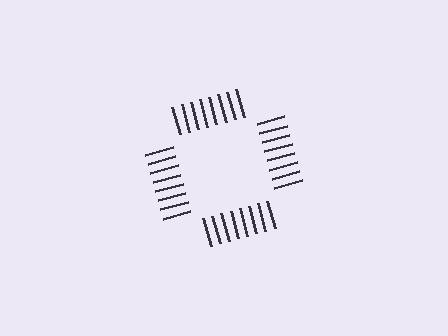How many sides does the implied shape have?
4 sides — the line-ends trace a square.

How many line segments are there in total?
32 — 8 along each of the 4 edges.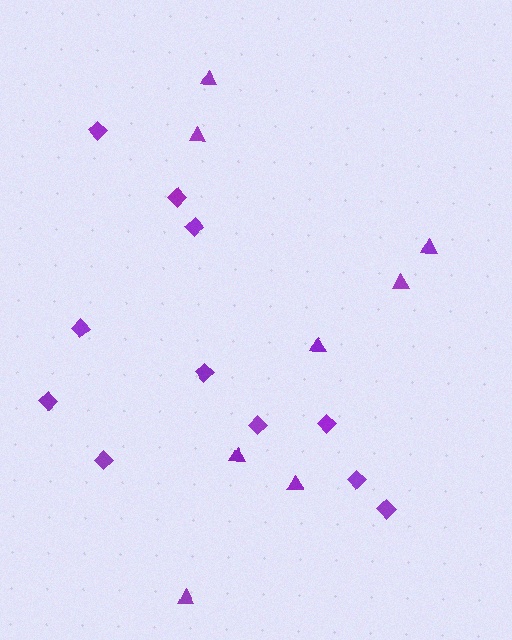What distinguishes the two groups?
There are 2 groups: one group of triangles (8) and one group of diamonds (11).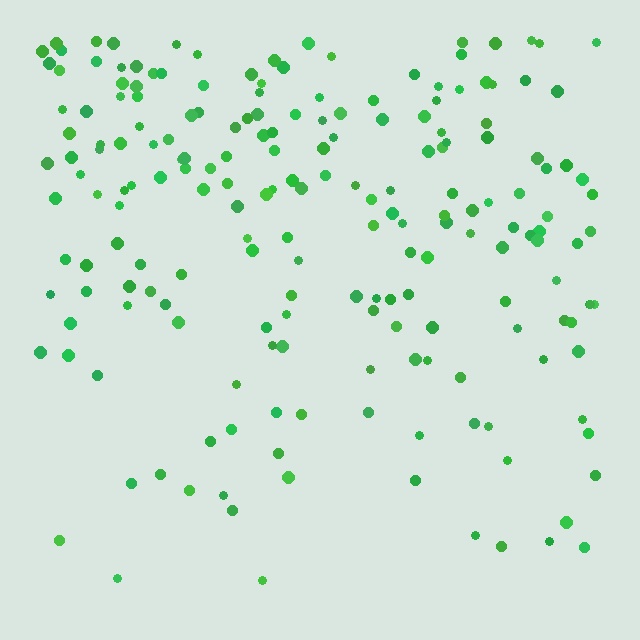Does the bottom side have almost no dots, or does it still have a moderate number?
Still a moderate number, just noticeably fewer than the top.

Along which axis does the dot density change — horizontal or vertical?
Vertical.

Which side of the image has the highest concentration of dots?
The top.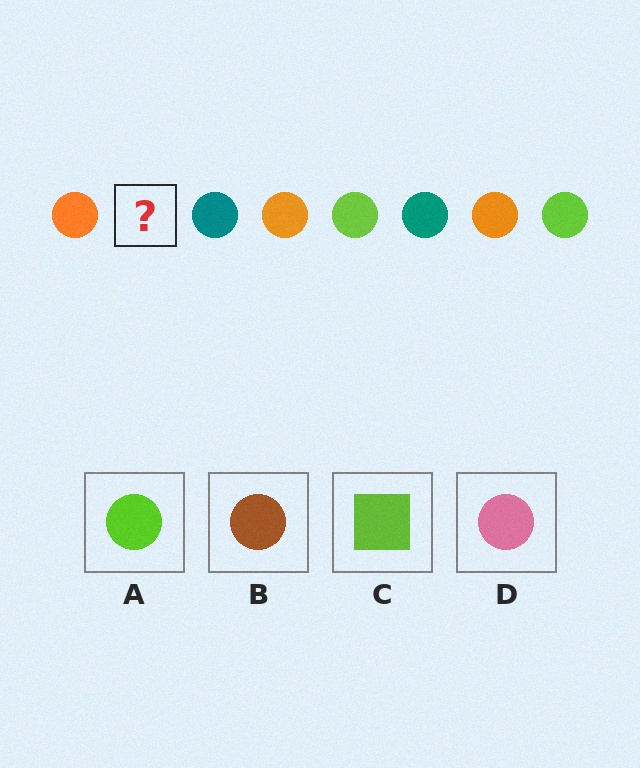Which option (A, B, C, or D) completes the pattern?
A.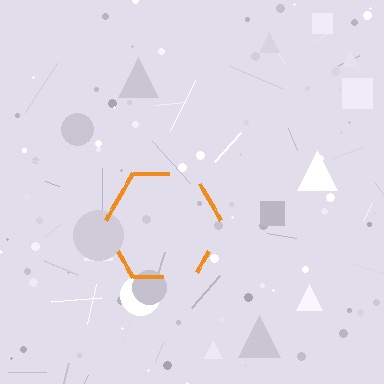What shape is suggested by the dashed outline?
The dashed outline suggests a hexagon.